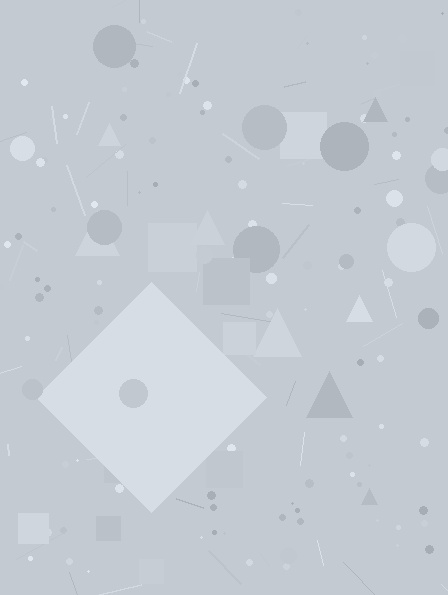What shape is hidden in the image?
A diamond is hidden in the image.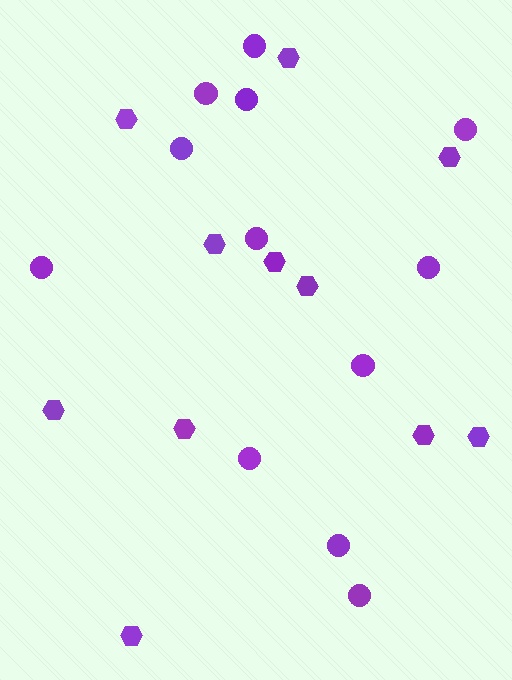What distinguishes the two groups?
There are 2 groups: one group of hexagons (11) and one group of circles (12).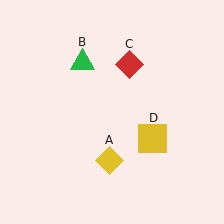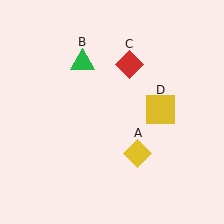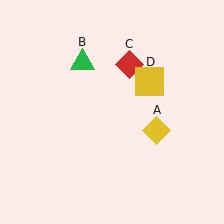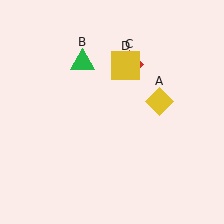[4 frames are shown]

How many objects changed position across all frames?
2 objects changed position: yellow diamond (object A), yellow square (object D).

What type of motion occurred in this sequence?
The yellow diamond (object A), yellow square (object D) rotated counterclockwise around the center of the scene.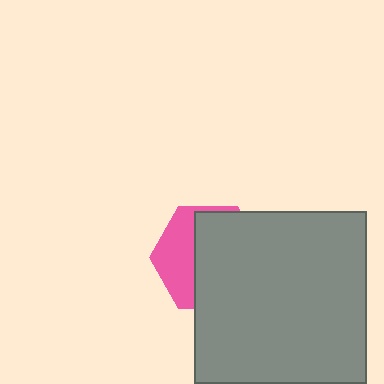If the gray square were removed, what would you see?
You would see the complete pink hexagon.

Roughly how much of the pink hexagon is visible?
A small part of it is visible (roughly 36%).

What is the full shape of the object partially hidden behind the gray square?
The partially hidden object is a pink hexagon.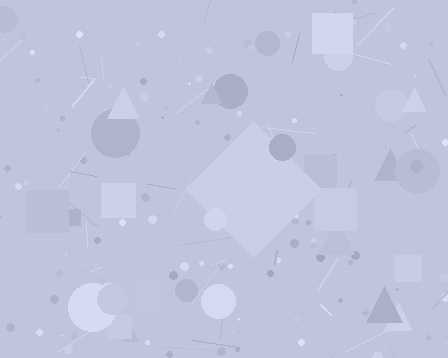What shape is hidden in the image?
A diamond is hidden in the image.